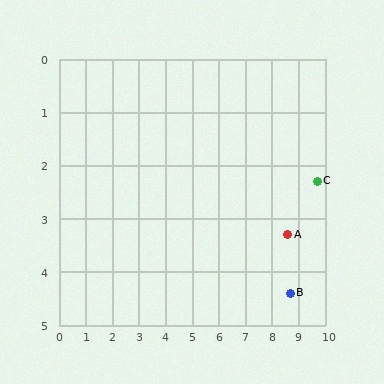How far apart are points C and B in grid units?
Points C and B are about 2.3 grid units apart.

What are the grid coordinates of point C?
Point C is at approximately (9.7, 2.3).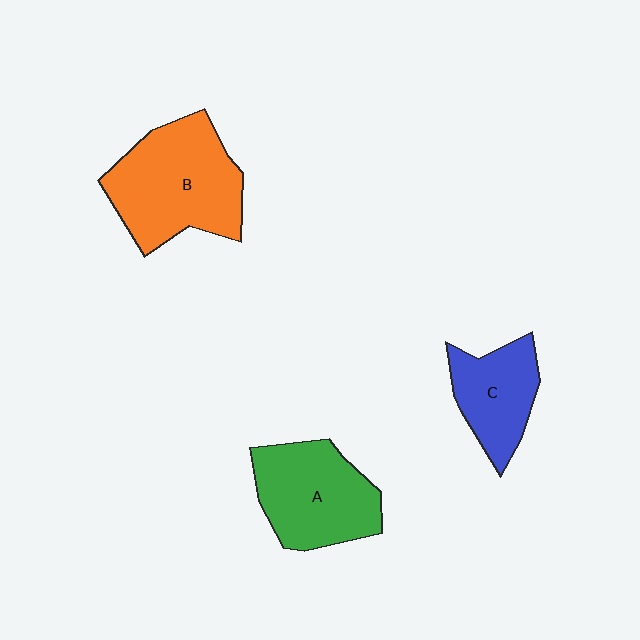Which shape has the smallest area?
Shape C (blue).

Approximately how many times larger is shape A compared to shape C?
Approximately 1.4 times.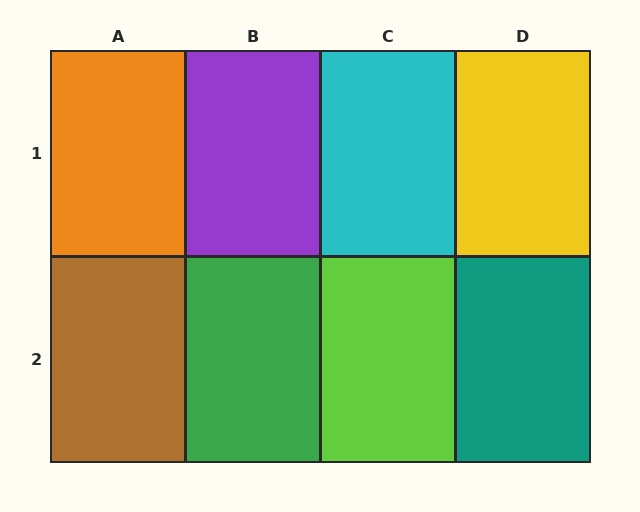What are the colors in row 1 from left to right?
Orange, purple, cyan, yellow.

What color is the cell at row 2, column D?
Teal.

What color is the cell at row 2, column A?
Brown.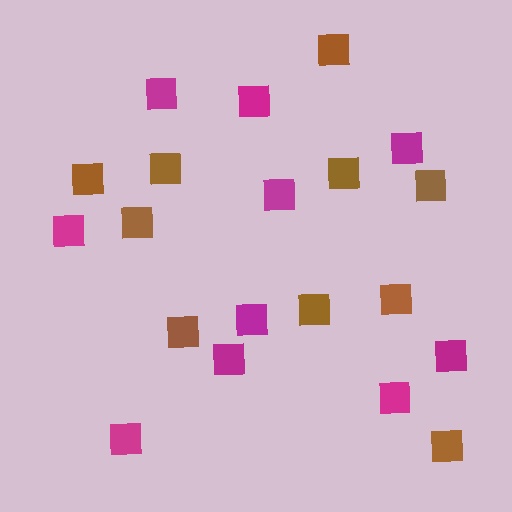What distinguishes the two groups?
There are 2 groups: one group of magenta squares (10) and one group of brown squares (10).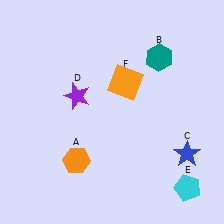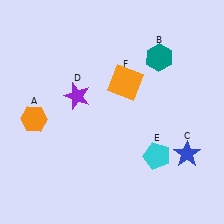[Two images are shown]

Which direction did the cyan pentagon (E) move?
The cyan pentagon (E) moved up.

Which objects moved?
The objects that moved are: the orange hexagon (A), the cyan pentagon (E).